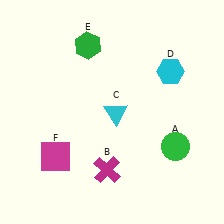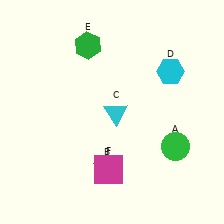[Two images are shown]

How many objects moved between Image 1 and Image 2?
1 object moved between the two images.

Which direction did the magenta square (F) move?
The magenta square (F) moved right.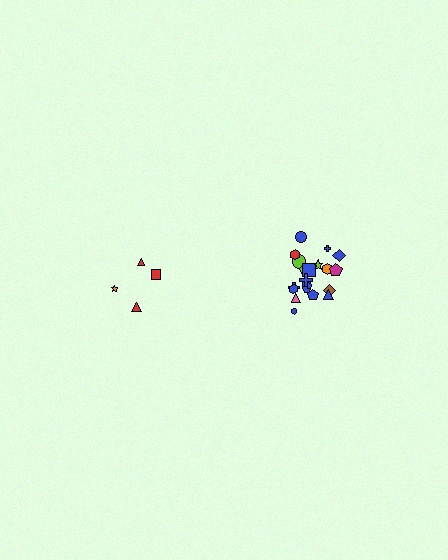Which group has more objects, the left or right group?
The right group.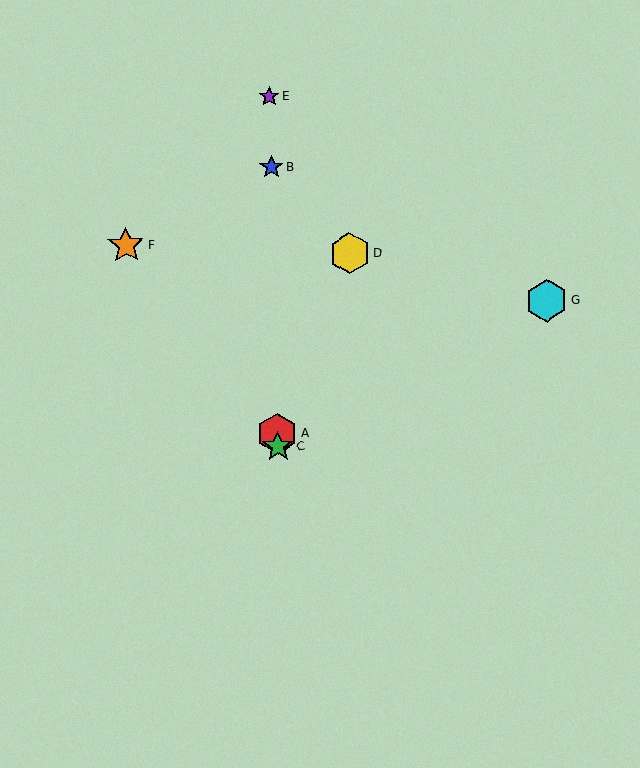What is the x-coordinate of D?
Object D is at x≈350.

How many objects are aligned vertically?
4 objects (A, B, C, E) are aligned vertically.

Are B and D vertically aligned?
No, B is at x≈271 and D is at x≈350.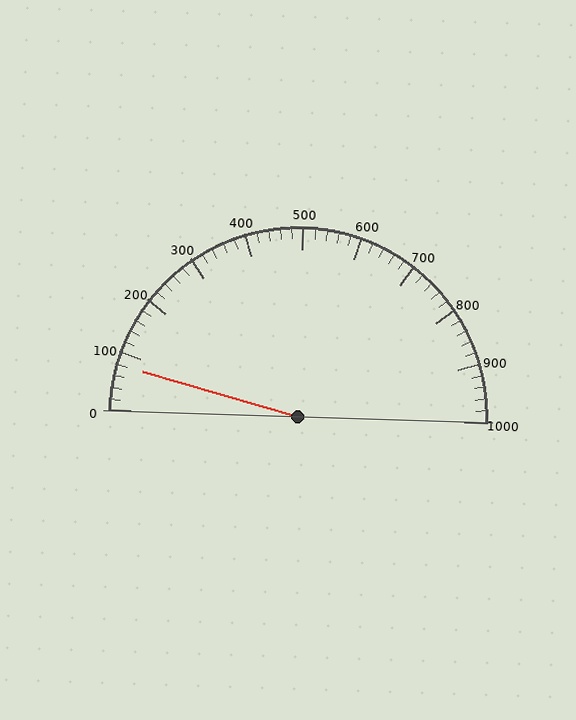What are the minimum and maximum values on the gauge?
The gauge ranges from 0 to 1000.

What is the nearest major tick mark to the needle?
The nearest major tick mark is 100.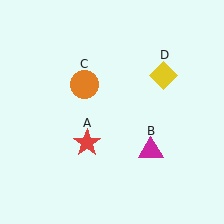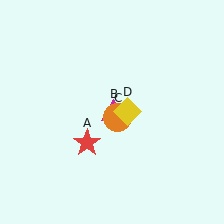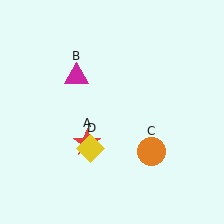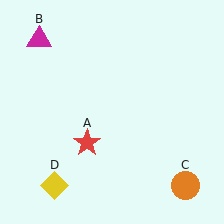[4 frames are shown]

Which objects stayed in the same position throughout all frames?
Red star (object A) remained stationary.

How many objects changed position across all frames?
3 objects changed position: magenta triangle (object B), orange circle (object C), yellow diamond (object D).